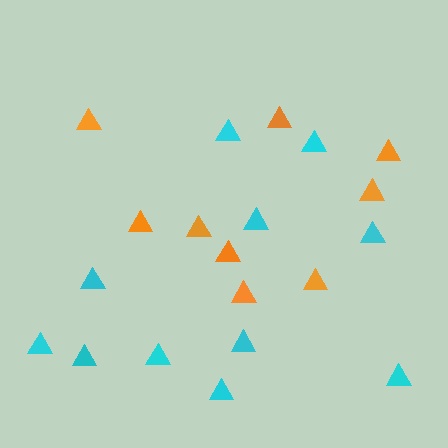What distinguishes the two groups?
There are 2 groups: one group of cyan triangles (11) and one group of orange triangles (9).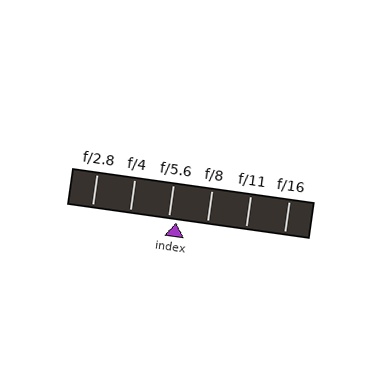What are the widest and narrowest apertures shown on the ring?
The widest aperture shown is f/2.8 and the narrowest is f/16.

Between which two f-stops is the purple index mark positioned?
The index mark is between f/5.6 and f/8.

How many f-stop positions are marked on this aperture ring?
There are 6 f-stop positions marked.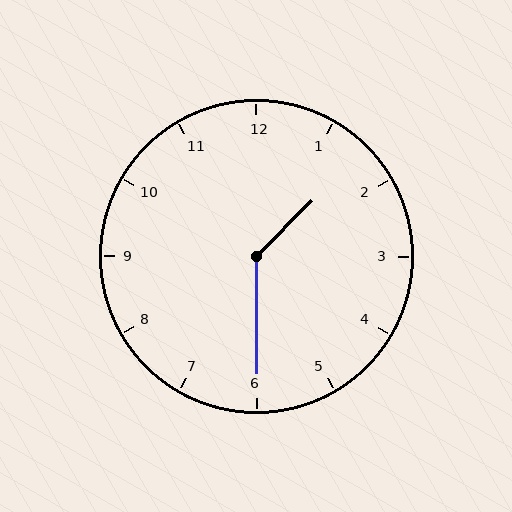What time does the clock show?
1:30.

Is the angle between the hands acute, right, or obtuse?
It is obtuse.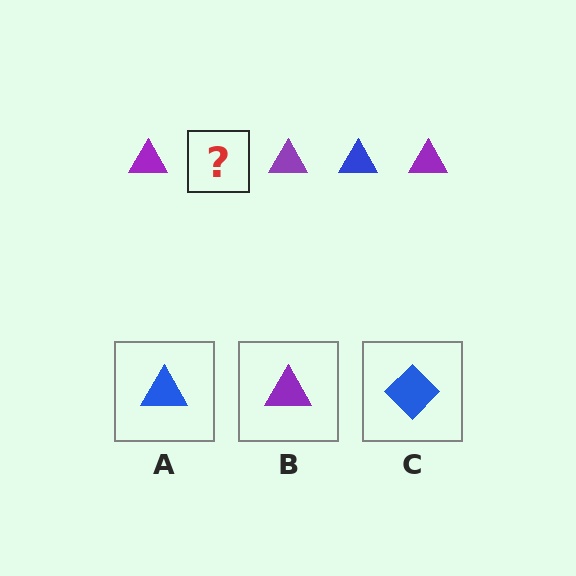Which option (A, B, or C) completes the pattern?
A.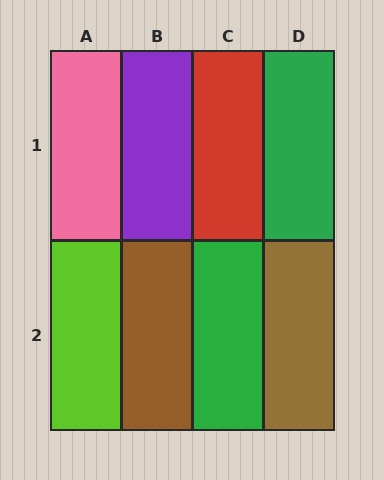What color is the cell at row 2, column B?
Brown.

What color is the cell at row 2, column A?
Lime.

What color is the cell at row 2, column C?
Green.